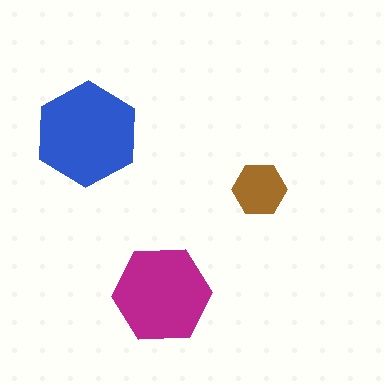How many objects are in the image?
There are 3 objects in the image.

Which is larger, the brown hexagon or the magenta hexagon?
The magenta one.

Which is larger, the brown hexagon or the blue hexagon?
The blue one.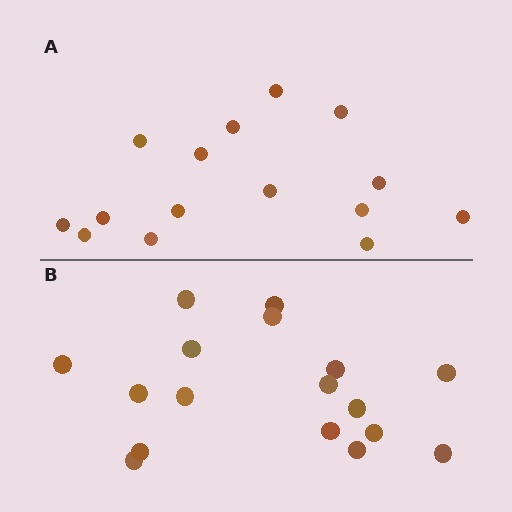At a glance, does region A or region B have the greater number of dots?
Region B (the bottom region) has more dots.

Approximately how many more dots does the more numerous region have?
Region B has just a few more — roughly 2 or 3 more dots than region A.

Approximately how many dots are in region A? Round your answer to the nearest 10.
About 20 dots. (The exact count is 15, which rounds to 20.)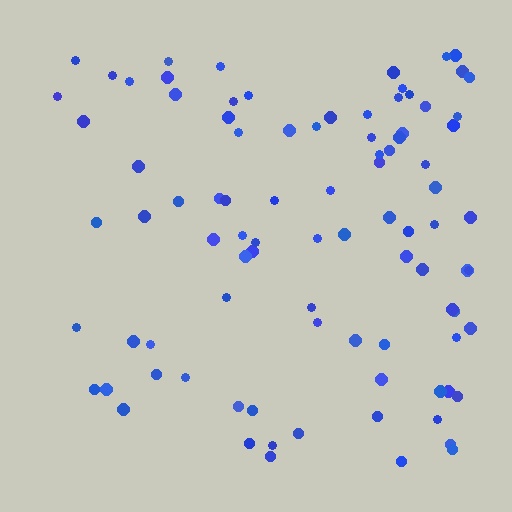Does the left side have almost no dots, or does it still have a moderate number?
Still a moderate number, just noticeably fewer than the right.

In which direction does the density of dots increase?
From left to right, with the right side densest.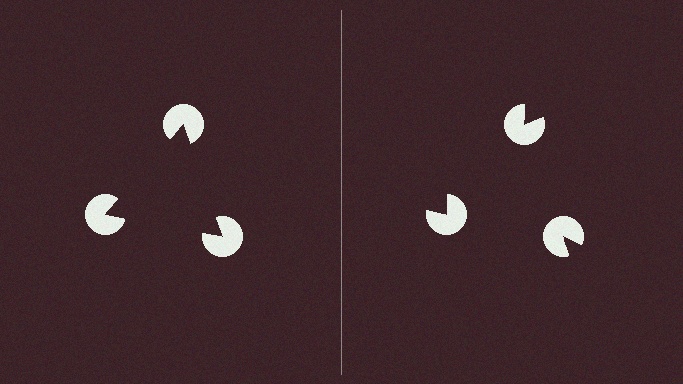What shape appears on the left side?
An illusory triangle.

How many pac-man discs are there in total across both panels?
6 — 3 on each side.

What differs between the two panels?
The pac-man discs are positioned identically on both sides; only the wedge orientations differ. On the left they align to a triangle; on the right they are misaligned.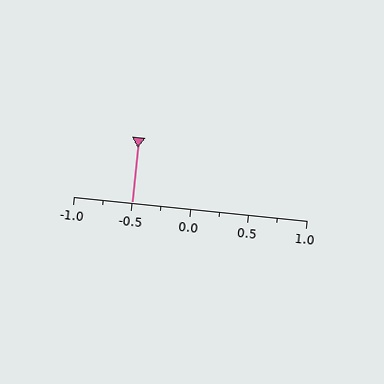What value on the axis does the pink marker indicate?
The marker indicates approximately -0.5.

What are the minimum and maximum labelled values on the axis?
The axis runs from -1.0 to 1.0.